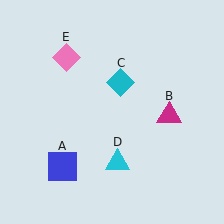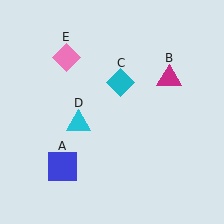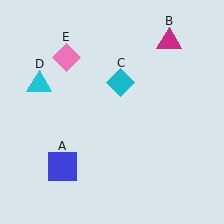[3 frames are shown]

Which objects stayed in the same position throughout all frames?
Blue square (object A) and cyan diamond (object C) and pink diamond (object E) remained stationary.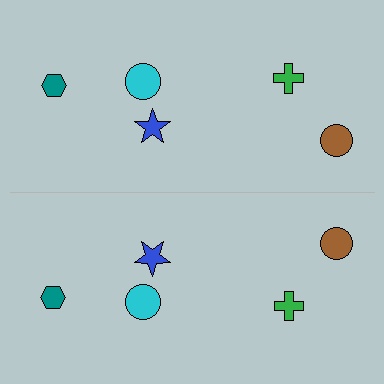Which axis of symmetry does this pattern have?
The pattern has a horizontal axis of symmetry running through the center of the image.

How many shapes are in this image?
There are 10 shapes in this image.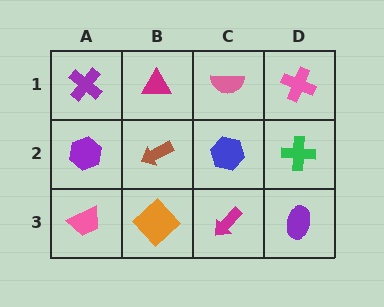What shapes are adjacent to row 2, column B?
A magenta triangle (row 1, column B), an orange diamond (row 3, column B), a purple hexagon (row 2, column A), a blue hexagon (row 2, column C).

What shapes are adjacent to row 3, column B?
A brown arrow (row 2, column B), a pink trapezoid (row 3, column A), a magenta arrow (row 3, column C).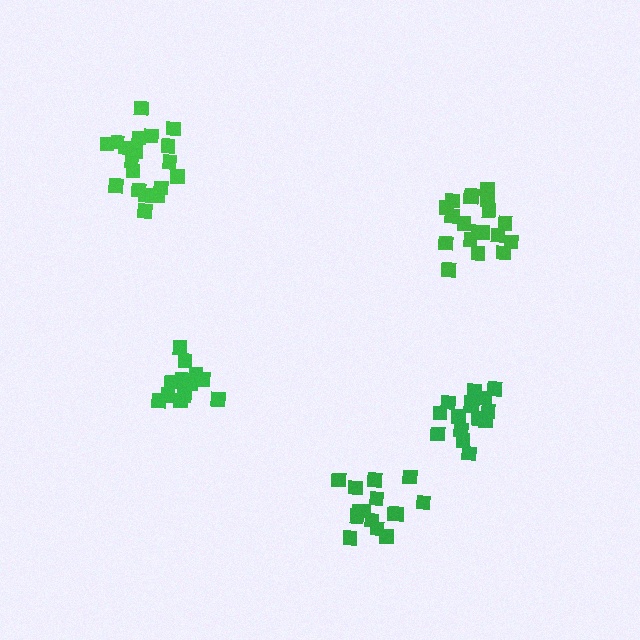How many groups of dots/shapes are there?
There are 5 groups.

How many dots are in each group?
Group 1: 19 dots, Group 2: 14 dots, Group 3: 15 dots, Group 4: 19 dots, Group 5: 15 dots (82 total).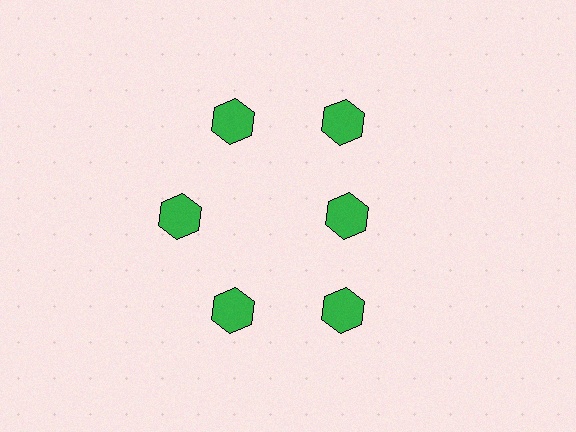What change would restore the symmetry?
The symmetry would be restored by moving it outward, back onto the ring so that all 6 hexagons sit at equal angles and equal distance from the center.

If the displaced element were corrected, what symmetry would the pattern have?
It would have 6-fold rotational symmetry — the pattern would map onto itself every 60 degrees.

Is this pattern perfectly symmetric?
No. The 6 green hexagons are arranged in a ring, but one element near the 3 o'clock position is pulled inward toward the center, breaking the 6-fold rotational symmetry.